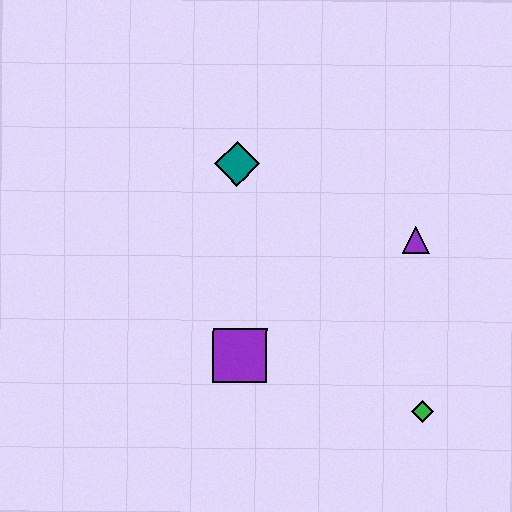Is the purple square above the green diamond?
Yes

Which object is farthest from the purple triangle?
The purple square is farthest from the purple triangle.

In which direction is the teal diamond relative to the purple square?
The teal diamond is above the purple square.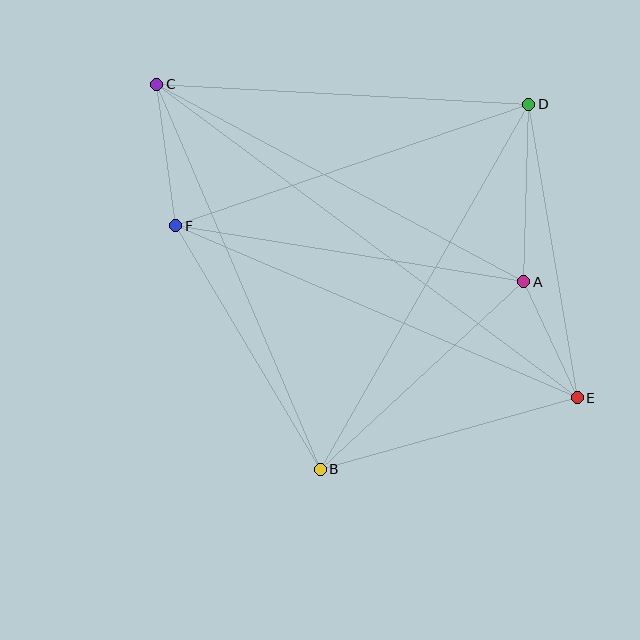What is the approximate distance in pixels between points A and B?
The distance between A and B is approximately 277 pixels.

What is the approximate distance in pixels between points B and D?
The distance between B and D is approximately 420 pixels.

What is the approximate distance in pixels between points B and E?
The distance between B and E is approximately 267 pixels.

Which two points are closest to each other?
Points A and E are closest to each other.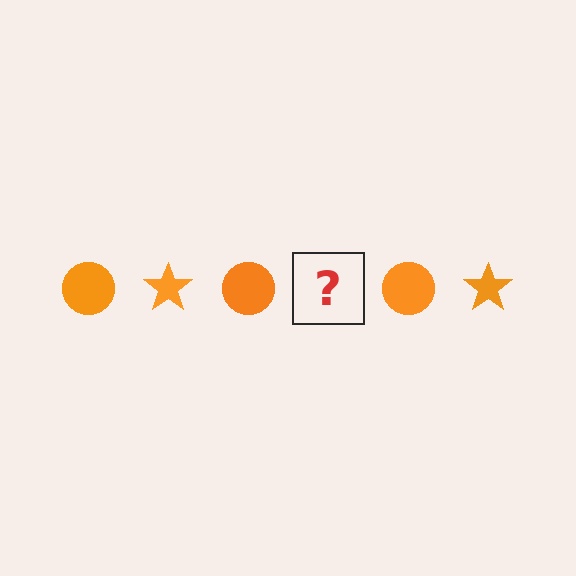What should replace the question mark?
The question mark should be replaced with an orange star.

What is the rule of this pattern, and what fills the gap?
The rule is that the pattern cycles through circle, star shapes in orange. The gap should be filled with an orange star.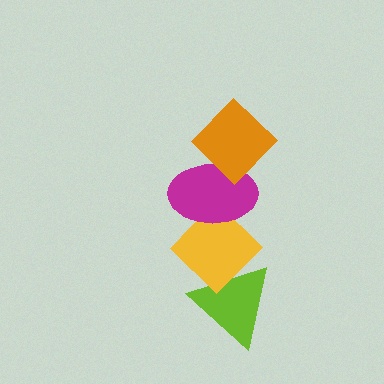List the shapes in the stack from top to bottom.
From top to bottom: the orange diamond, the magenta ellipse, the yellow diamond, the lime triangle.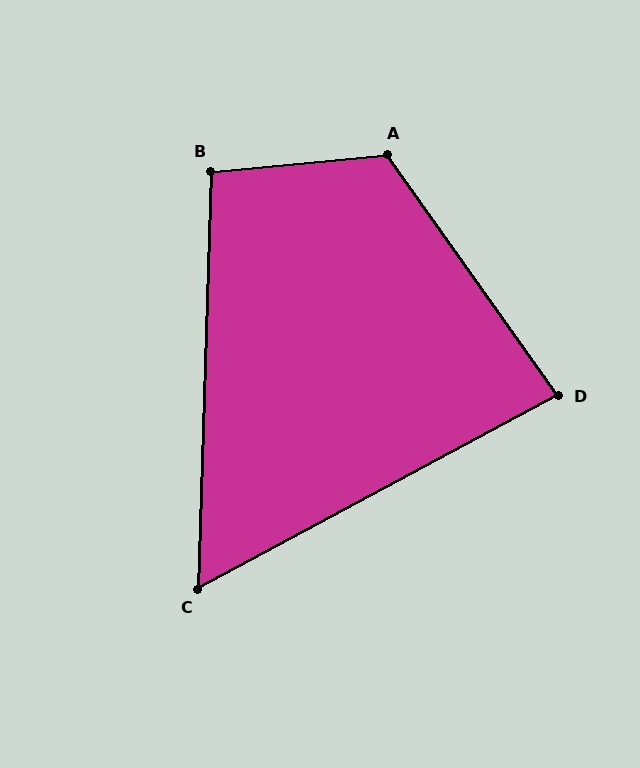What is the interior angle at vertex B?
Approximately 97 degrees (obtuse).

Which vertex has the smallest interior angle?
C, at approximately 60 degrees.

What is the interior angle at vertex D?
Approximately 83 degrees (acute).